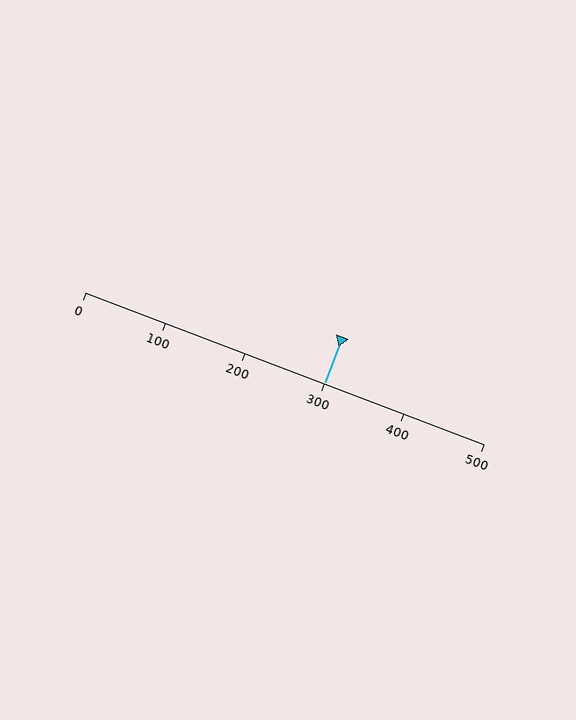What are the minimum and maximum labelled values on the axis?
The axis runs from 0 to 500.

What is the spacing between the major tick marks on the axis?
The major ticks are spaced 100 apart.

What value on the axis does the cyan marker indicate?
The marker indicates approximately 300.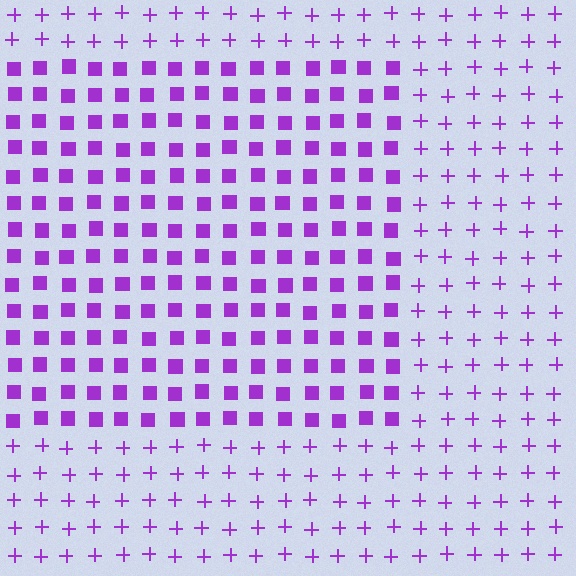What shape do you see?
I see a rectangle.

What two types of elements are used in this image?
The image uses squares inside the rectangle region and plus signs outside it.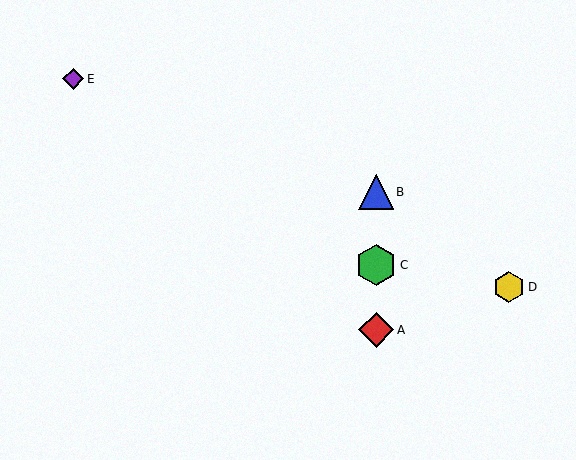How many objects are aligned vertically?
3 objects (A, B, C) are aligned vertically.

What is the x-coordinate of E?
Object E is at x≈73.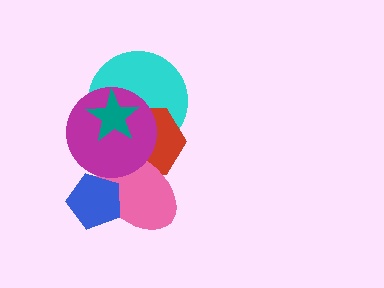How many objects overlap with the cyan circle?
3 objects overlap with the cyan circle.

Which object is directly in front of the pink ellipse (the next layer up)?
The magenta circle is directly in front of the pink ellipse.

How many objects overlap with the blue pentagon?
1 object overlaps with the blue pentagon.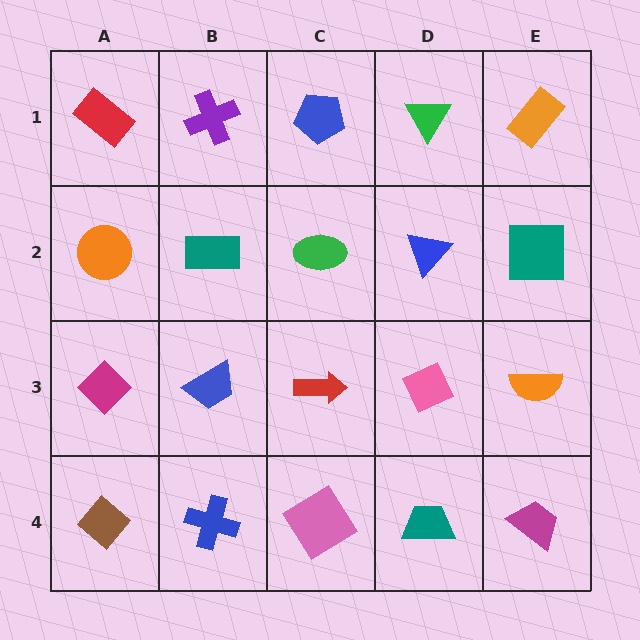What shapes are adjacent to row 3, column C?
A green ellipse (row 2, column C), a pink diamond (row 4, column C), a blue trapezoid (row 3, column B), a pink diamond (row 3, column D).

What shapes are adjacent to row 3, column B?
A teal rectangle (row 2, column B), a blue cross (row 4, column B), a magenta diamond (row 3, column A), a red arrow (row 3, column C).